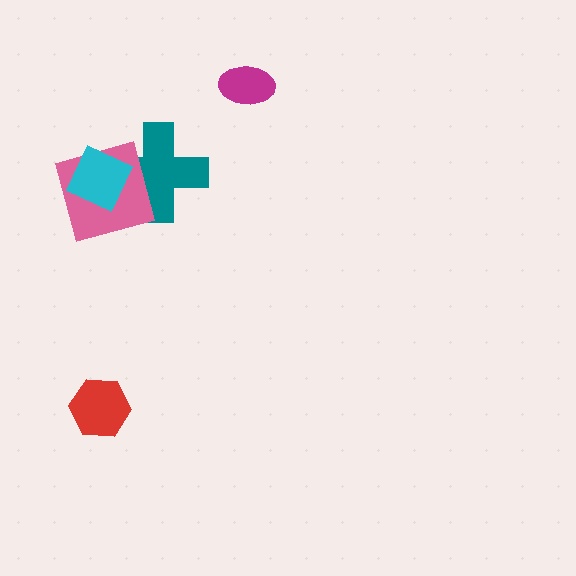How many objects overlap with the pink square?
2 objects overlap with the pink square.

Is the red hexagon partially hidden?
No, no other shape covers it.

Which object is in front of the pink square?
The cyan diamond is in front of the pink square.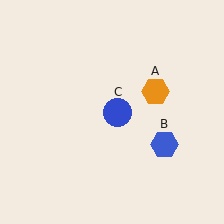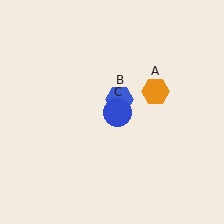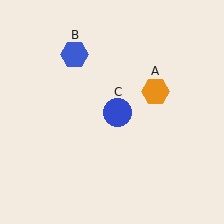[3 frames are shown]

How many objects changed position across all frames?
1 object changed position: blue hexagon (object B).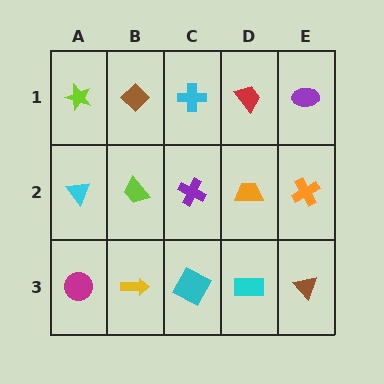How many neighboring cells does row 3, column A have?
2.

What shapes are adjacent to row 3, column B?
A lime trapezoid (row 2, column B), a magenta circle (row 3, column A), a cyan square (row 3, column C).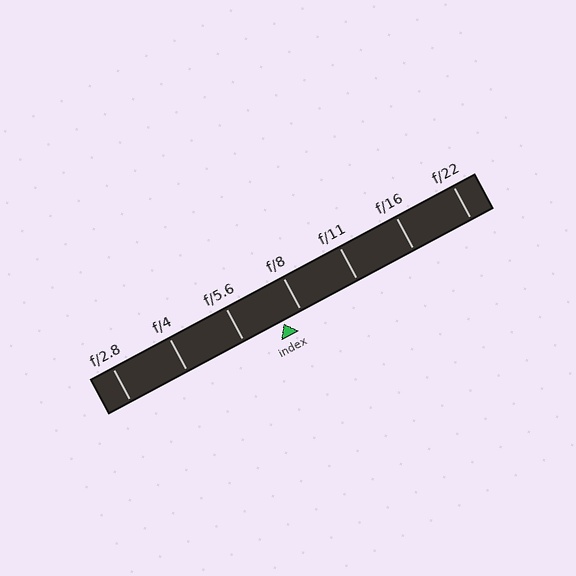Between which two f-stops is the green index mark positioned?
The index mark is between f/5.6 and f/8.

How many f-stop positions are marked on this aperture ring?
There are 7 f-stop positions marked.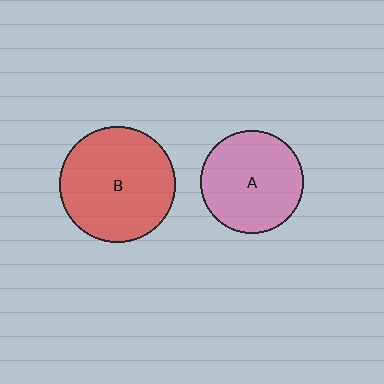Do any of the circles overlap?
No, none of the circles overlap.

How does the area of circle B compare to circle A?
Approximately 1.3 times.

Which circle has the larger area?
Circle B (red).